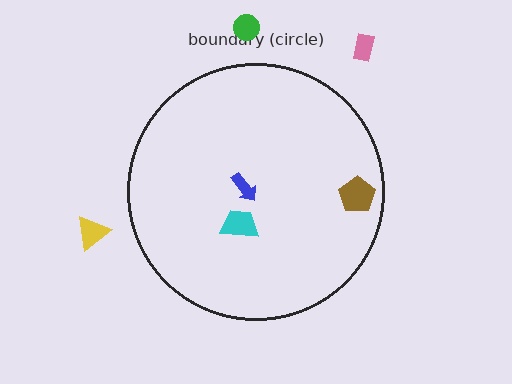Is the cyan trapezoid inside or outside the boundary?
Inside.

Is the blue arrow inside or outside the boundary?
Inside.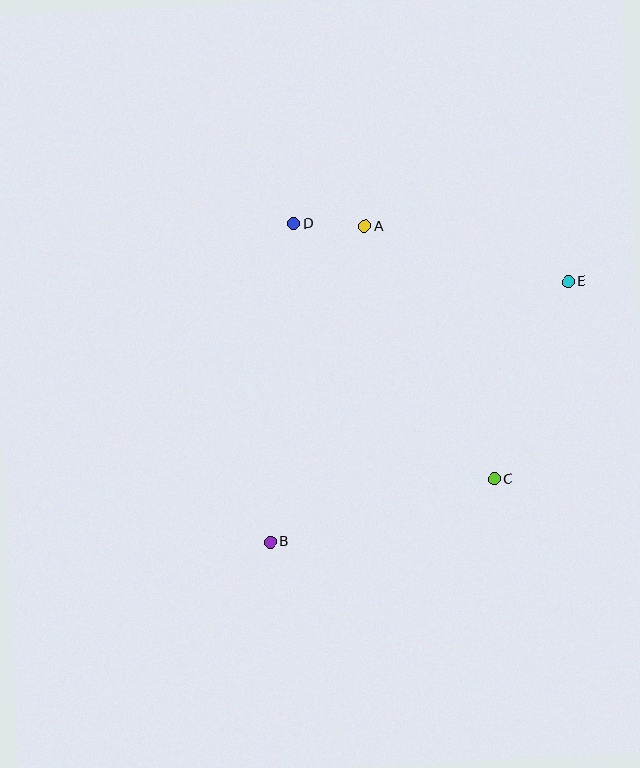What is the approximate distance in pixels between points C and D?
The distance between C and D is approximately 325 pixels.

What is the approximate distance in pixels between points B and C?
The distance between B and C is approximately 233 pixels.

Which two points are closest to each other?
Points A and D are closest to each other.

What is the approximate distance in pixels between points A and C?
The distance between A and C is approximately 284 pixels.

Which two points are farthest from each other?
Points B and E are farthest from each other.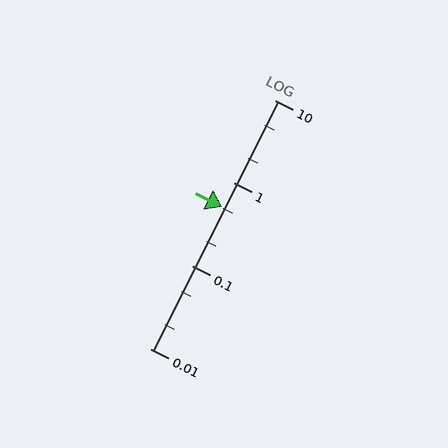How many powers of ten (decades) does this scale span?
The scale spans 3 decades, from 0.01 to 10.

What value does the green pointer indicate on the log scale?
The pointer indicates approximately 0.51.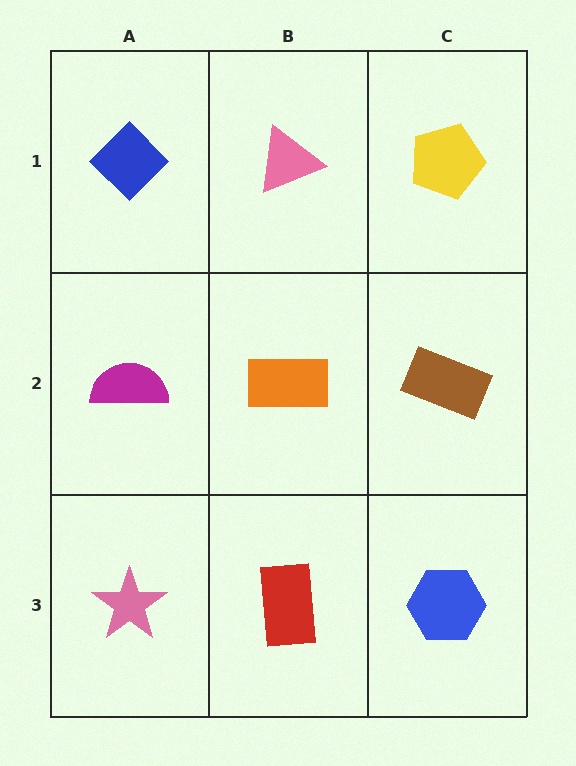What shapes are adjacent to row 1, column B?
An orange rectangle (row 2, column B), a blue diamond (row 1, column A), a yellow pentagon (row 1, column C).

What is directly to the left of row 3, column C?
A red rectangle.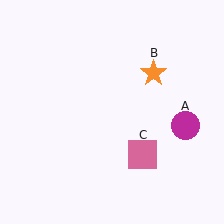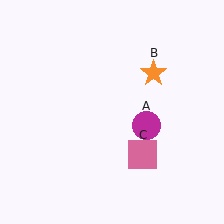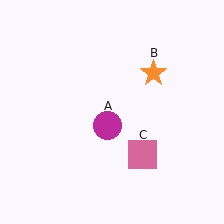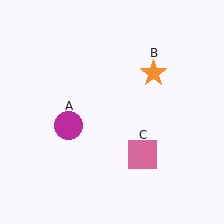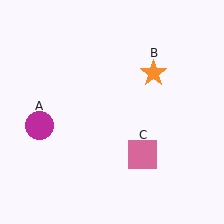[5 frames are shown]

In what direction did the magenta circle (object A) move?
The magenta circle (object A) moved left.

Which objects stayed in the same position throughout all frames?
Orange star (object B) and pink square (object C) remained stationary.